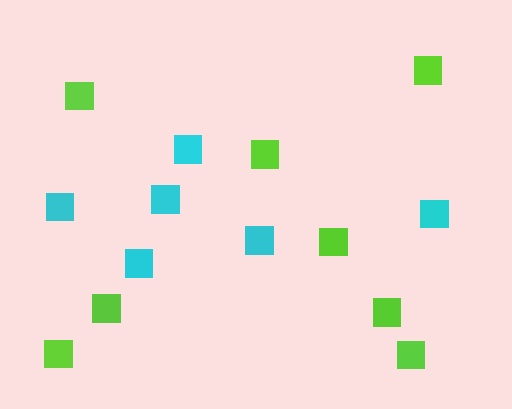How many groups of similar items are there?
There are 2 groups: one group of cyan squares (6) and one group of lime squares (8).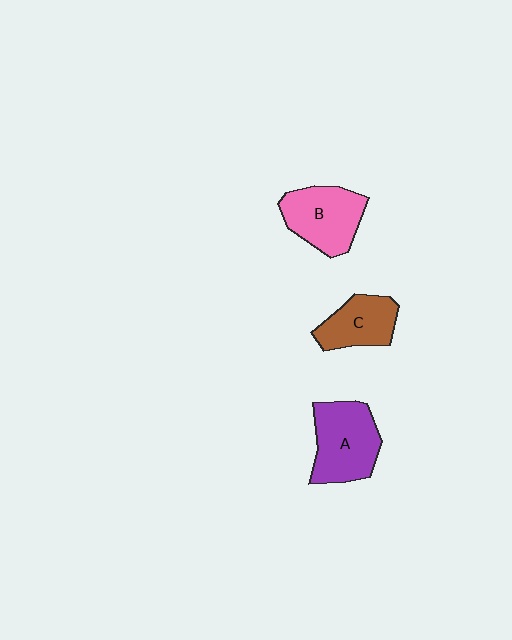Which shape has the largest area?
Shape A (purple).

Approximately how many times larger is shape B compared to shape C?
Approximately 1.3 times.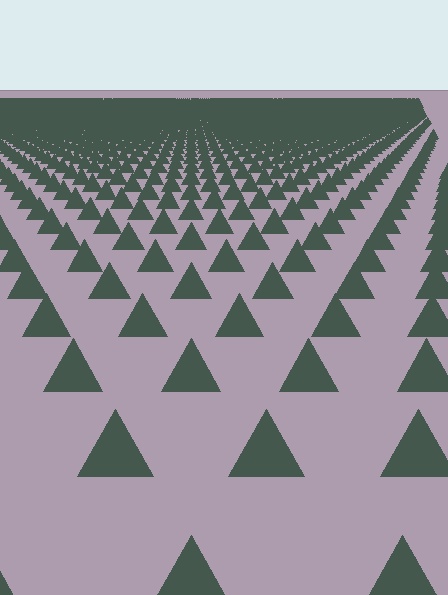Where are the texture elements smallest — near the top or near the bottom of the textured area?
Near the top.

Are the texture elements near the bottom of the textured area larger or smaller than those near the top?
Larger. Near the bottom, elements are closer to the viewer and appear at a bigger on-screen size.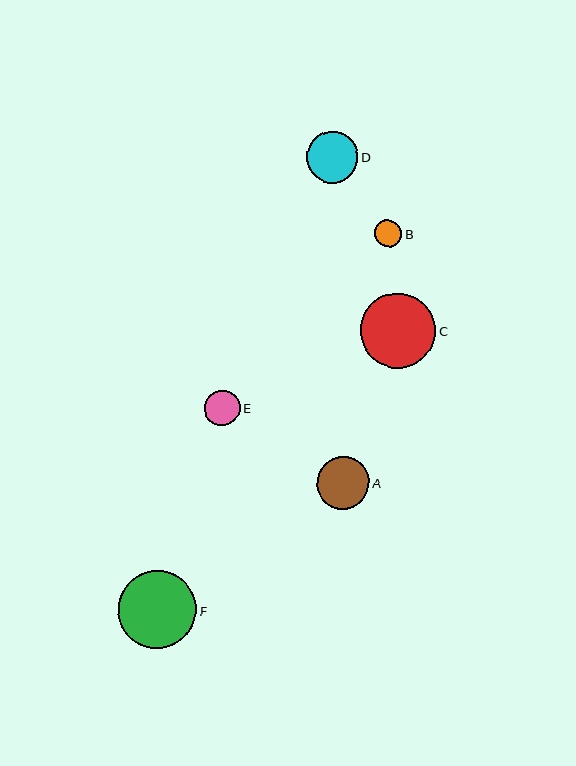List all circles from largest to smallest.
From largest to smallest: F, C, A, D, E, B.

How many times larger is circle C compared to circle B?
Circle C is approximately 2.8 times the size of circle B.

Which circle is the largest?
Circle F is the largest with a size of approximately 79 pixels.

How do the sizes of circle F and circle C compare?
Circle F and circle C are approximately the same size.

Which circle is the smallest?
Circle B is the smallest with a size of approximately 27 pixels.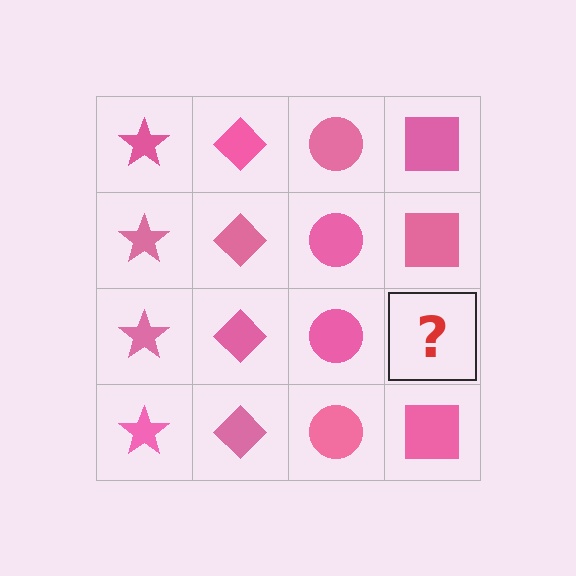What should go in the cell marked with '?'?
The missing cell should contain a pink square.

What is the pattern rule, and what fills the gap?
The rule is that each column has a consistent shape. The gap should be filled with a pink square.